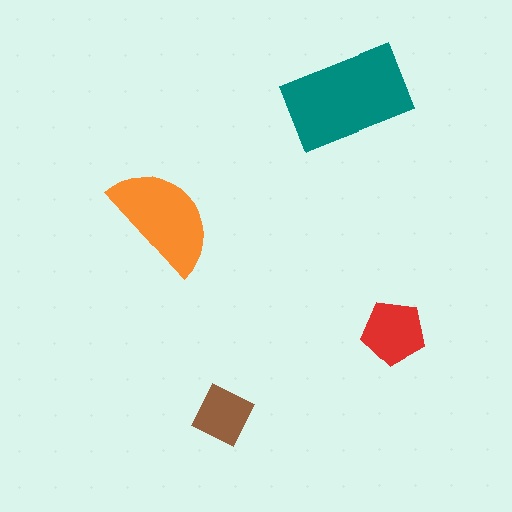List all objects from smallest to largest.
The brown diamond, the red pentagon, the orange semicircle, the teal rectangle.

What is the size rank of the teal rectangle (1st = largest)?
1st.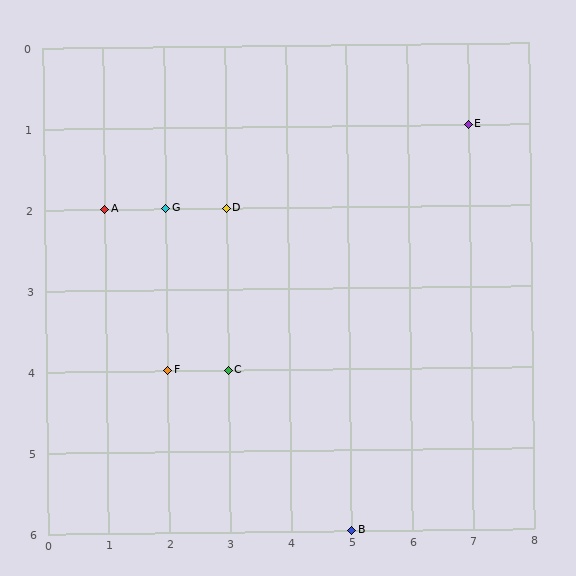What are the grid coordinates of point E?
Point E is at grid coordinates (7, 1).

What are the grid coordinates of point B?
Point B is at grid coordinates (5, 6).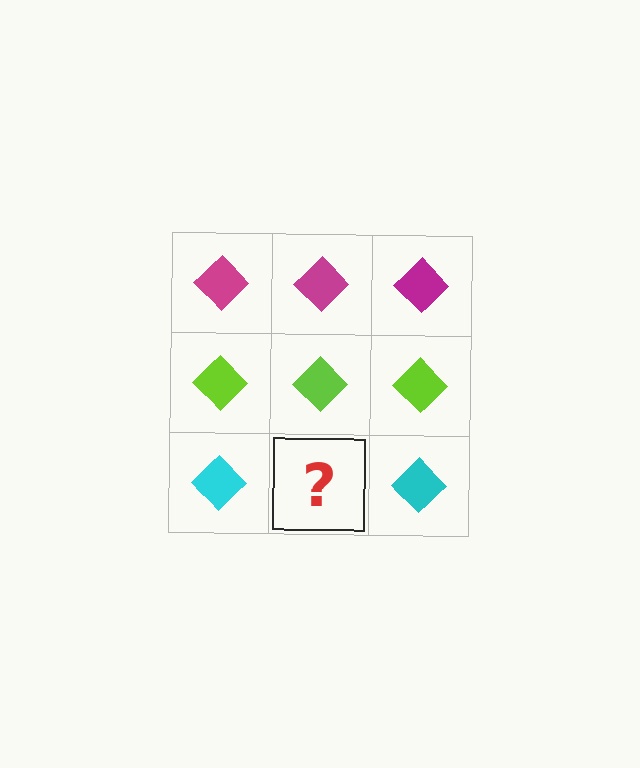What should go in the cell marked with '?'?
The missing cell should contain a cyan diamond.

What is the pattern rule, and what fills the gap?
The rule is that each row has a consistent color. The gap should be filled with a cyan diamond.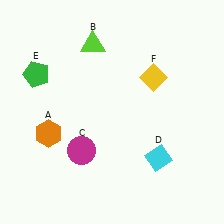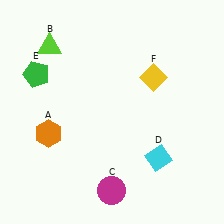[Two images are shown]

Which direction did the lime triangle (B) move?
The lime triangle (B) moved left.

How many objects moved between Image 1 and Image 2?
2 objects moved between the two images.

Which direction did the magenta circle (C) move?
The magenta circle (C) moved down.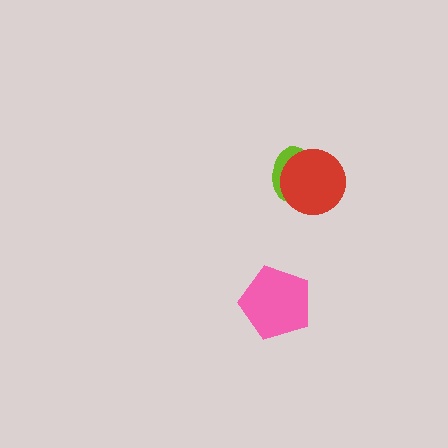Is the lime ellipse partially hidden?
Yes, it is partially covered by another shape.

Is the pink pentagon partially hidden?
No, no other shape covers it.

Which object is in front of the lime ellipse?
The red circle is in front of the lime ellipse.